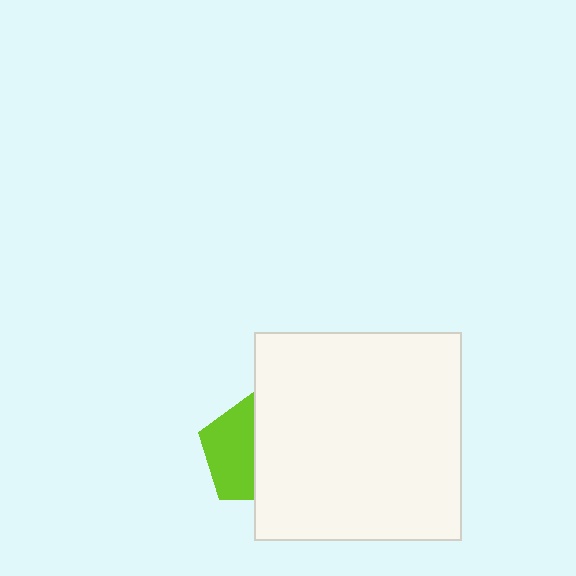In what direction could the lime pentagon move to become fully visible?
The lime pentagon could move left. That would shift it out from behind the white rectangle entirely.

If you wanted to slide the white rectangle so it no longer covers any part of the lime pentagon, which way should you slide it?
Slide it right — that is the most direct way to separate the two shapes.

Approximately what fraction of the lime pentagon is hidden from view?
Roughly 51% of the lime pentagon is hidden behind the white rectangle.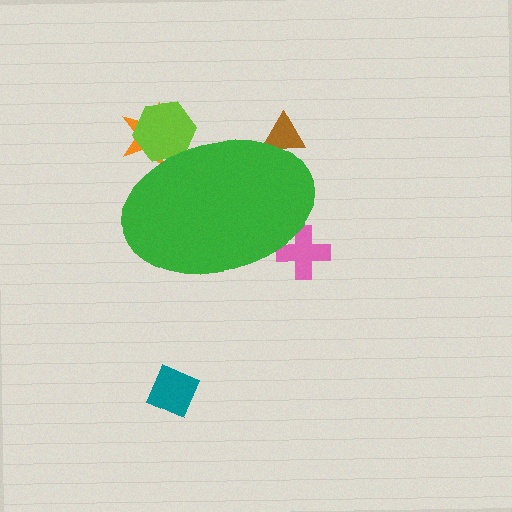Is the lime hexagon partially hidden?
Yes, the lime hexagon is partially hidden behind the green ellipse.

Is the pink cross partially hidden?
Yes, the pink cross is partially hidden behind the green ellipse.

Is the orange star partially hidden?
Yes, the orange star is partially hidden behind the green ellipse.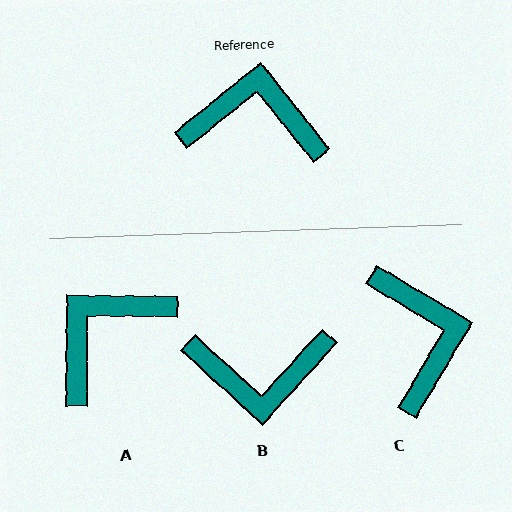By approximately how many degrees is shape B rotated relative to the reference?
Approximately 171 degrees clockwise.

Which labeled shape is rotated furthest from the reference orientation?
B, about 171 degrees away.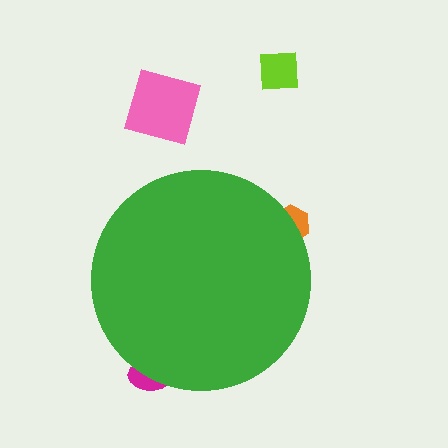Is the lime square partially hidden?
No, the lime square is fully visible.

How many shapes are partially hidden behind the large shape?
2 shapes are partially hidden.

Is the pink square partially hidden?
No, the pink square is fully visible.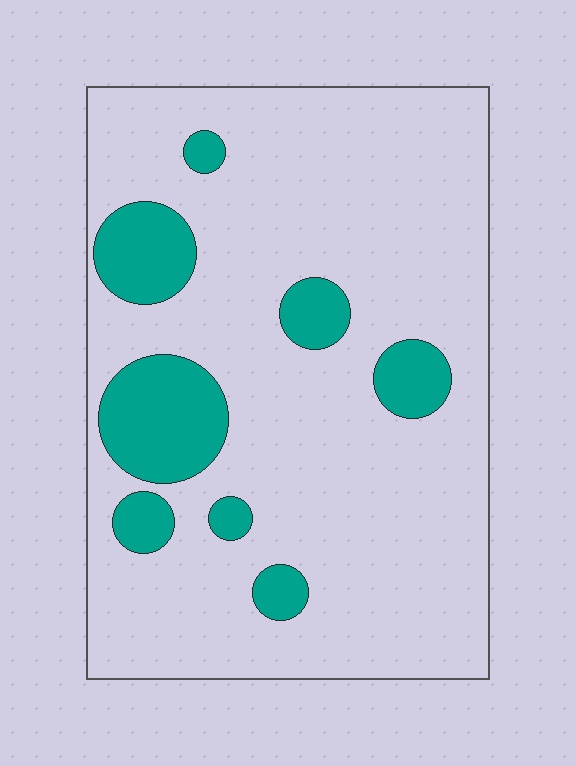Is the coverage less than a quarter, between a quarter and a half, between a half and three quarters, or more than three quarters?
Less than a quarter.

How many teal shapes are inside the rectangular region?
8.